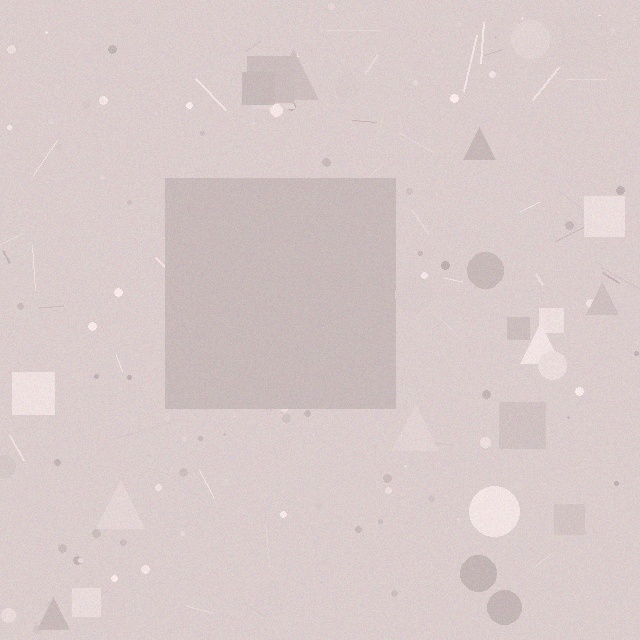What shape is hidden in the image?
A square is hidden in the image.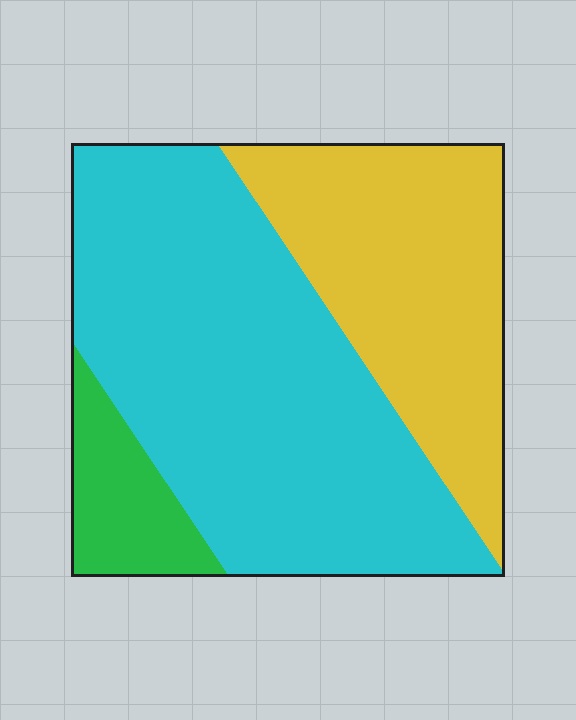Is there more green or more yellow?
Yellow.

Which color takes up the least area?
Green, at roughly 10%.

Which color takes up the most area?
Cyan, at roughly 55%.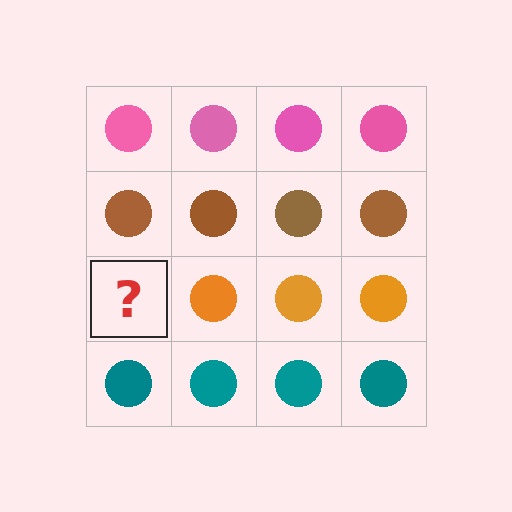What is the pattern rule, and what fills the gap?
The rule is that each row has a consistent color. The gap should be filled with an orange circle.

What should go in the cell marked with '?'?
The missing cell should contain an orange circle.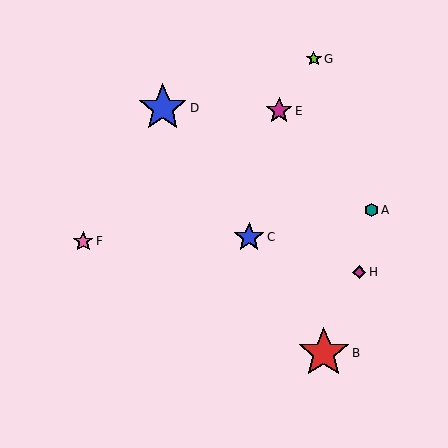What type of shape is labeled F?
Shape F is a pink star.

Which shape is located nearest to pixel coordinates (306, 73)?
The lime star (labeled G) at (314, 59) is nearest to that location.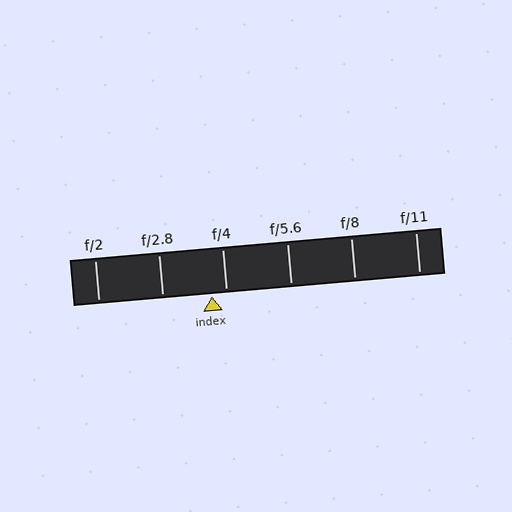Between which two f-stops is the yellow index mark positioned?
The index mark is between f/2.8 and f/4.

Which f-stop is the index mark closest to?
The index mark is closest to f/4.